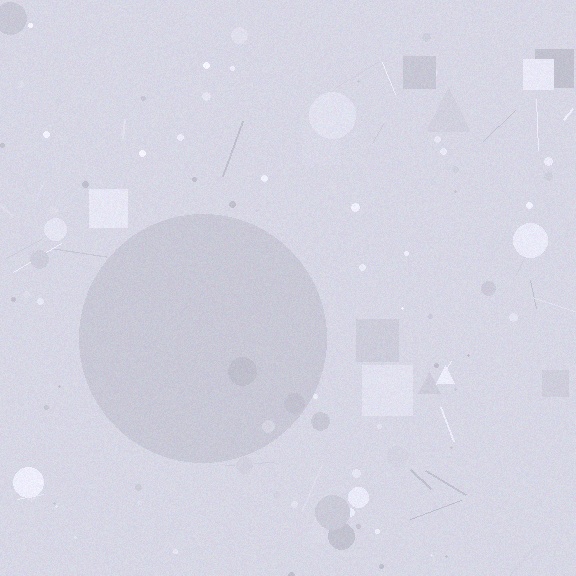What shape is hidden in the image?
A circle is hidden in the image.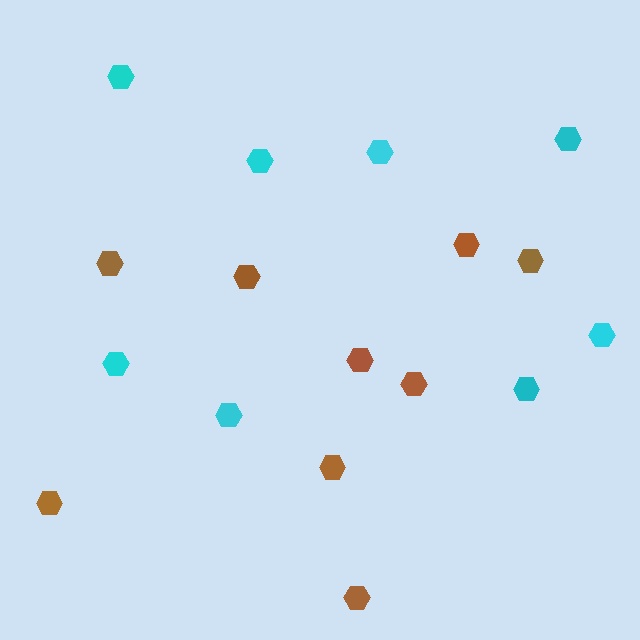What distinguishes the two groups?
There are 2 groups: one group of brown hexagons (9) and one group of cyan hexagons (8).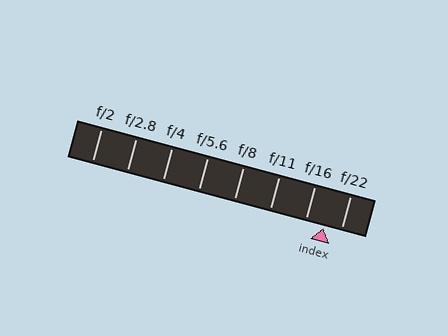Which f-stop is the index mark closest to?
The index mark is closest to f/22.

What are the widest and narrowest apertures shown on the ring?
The widest aperture shown is f/2 and the narrowest is f/22.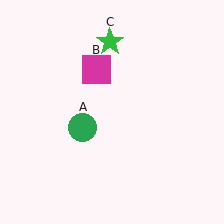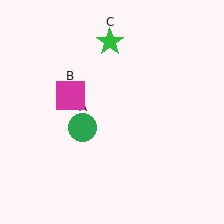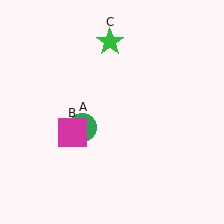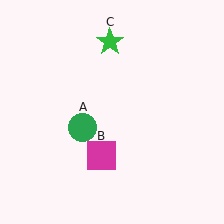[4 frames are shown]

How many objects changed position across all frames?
1 object changed position: magenta square (object B).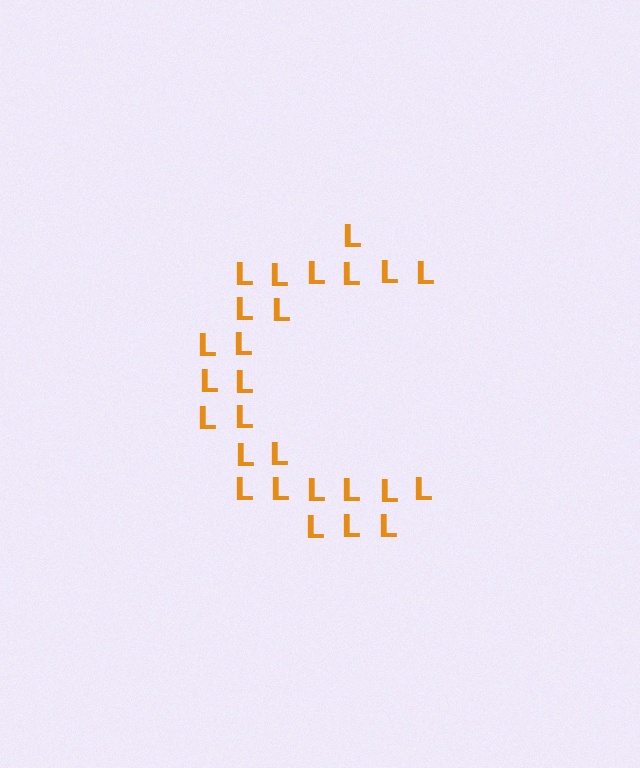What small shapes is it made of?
It is made of small letter L's.